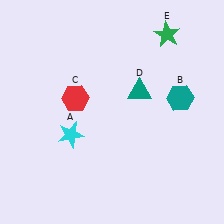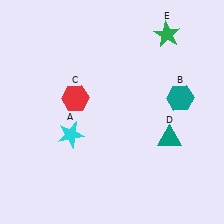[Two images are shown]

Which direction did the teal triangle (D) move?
The teal triangle (D) moved down.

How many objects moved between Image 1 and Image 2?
1 object moved between the two images.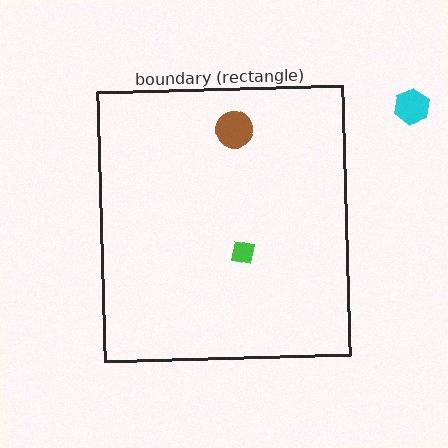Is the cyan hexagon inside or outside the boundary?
Outside.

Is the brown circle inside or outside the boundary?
Inside.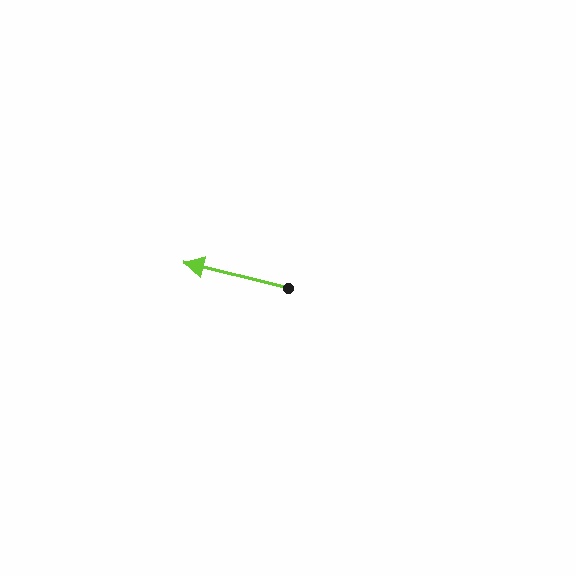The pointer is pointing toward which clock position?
Roughly 9 o'clock.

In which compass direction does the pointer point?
West.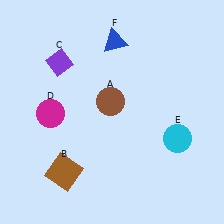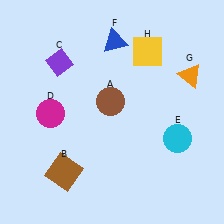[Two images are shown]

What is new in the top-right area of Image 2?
A yellow square (H) was added in the top-right area of Image 2.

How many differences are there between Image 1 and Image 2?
There are 2 differences between the two images.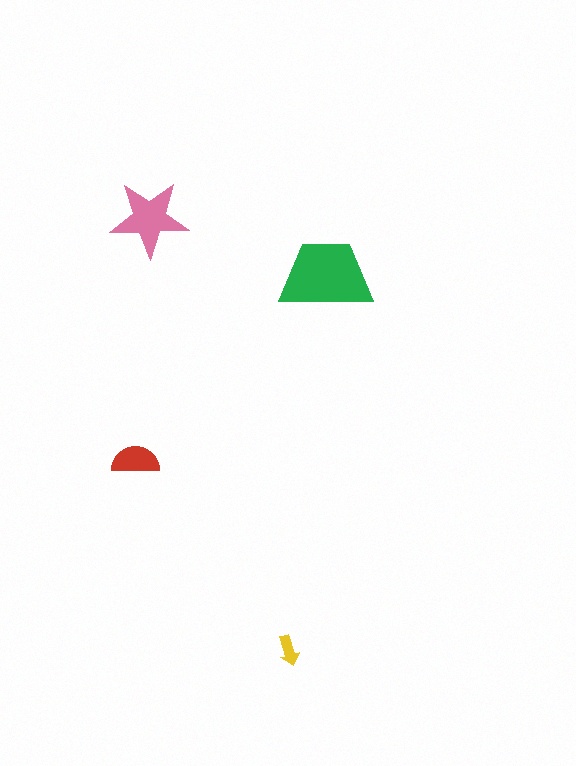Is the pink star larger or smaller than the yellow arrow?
Larger.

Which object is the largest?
The green trapezoid.